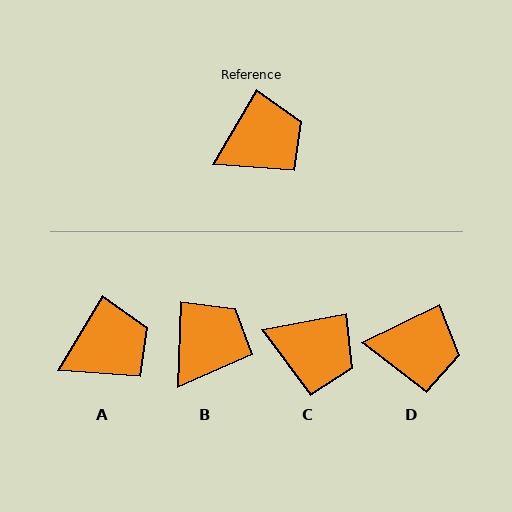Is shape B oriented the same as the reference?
No, it is off by about 28 degrees.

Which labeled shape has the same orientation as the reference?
A.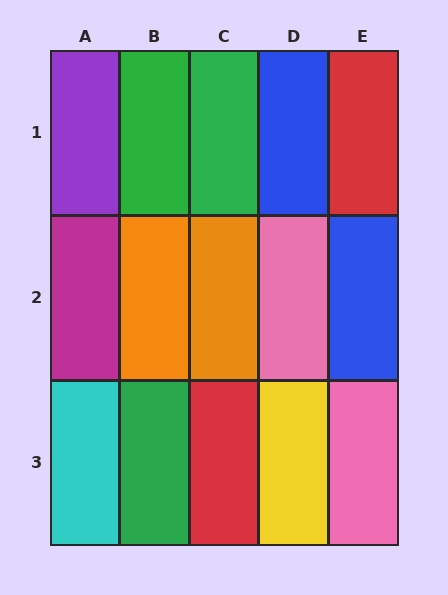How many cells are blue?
2 cells are blue.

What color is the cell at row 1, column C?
Green.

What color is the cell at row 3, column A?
Cyan.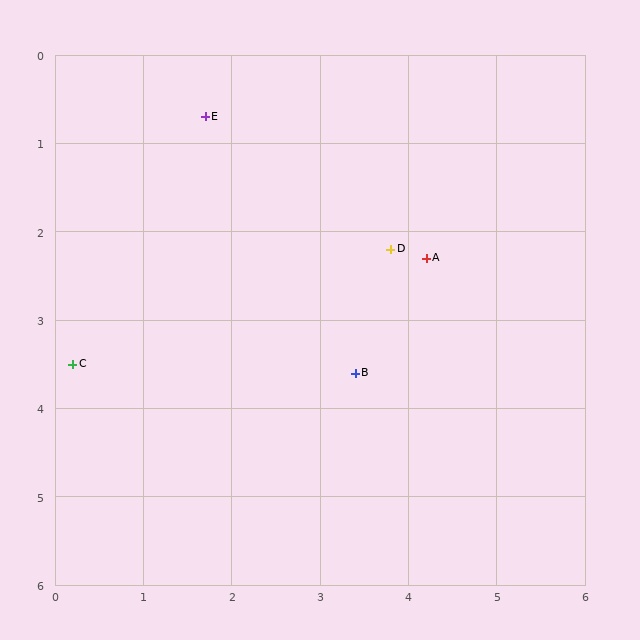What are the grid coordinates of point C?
Point C is at approximately (0.2, 3.5).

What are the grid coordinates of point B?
Point B is at approximately (3.4, 3.6).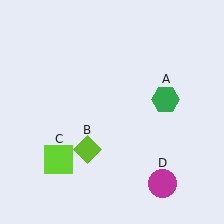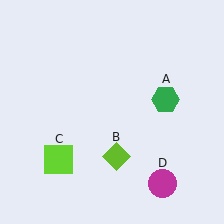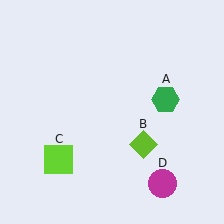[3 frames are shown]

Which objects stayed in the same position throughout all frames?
Green hexagon (object A) and lime square (object C) and magenta circle (object D) remained stationary.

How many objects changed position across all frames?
1 object changed position: lime diamond (object B).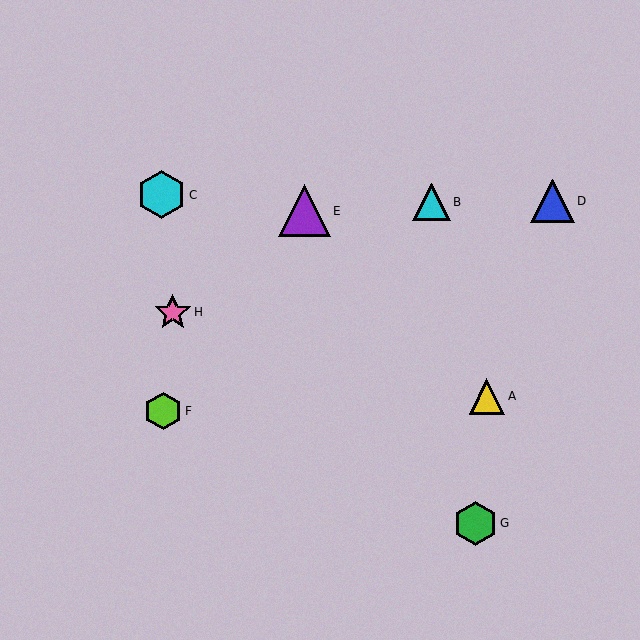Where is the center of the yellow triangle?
The center of the yellow triangle is at (487, 396).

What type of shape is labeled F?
Shape F is a lime hexagon.